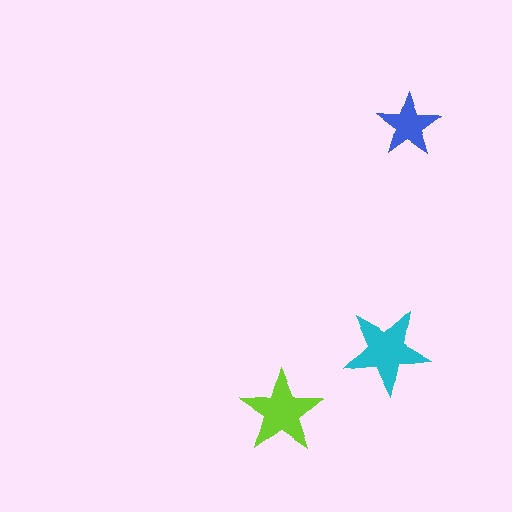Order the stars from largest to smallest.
the cyan one, the lime one, the blue one.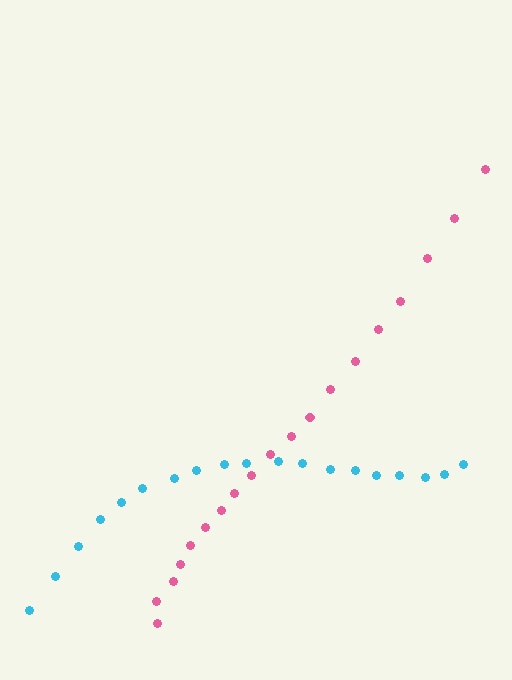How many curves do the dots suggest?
There are 2 distinct paths.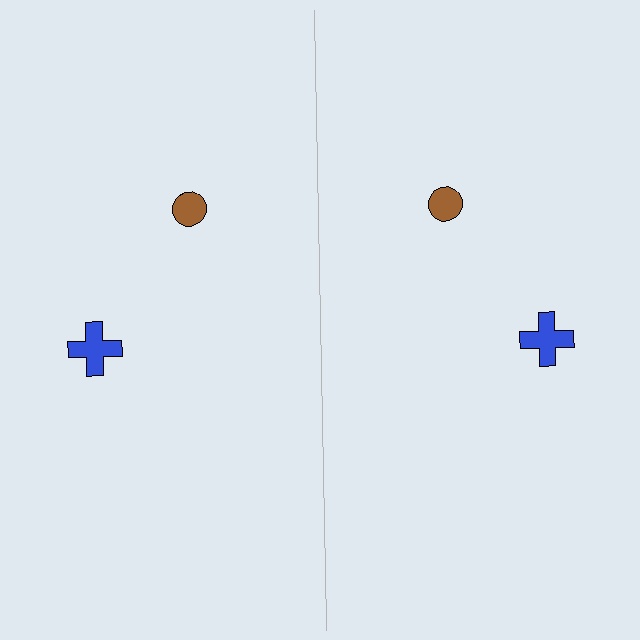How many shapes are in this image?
There are 4 shapes in this image.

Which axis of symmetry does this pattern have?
The pattern has a vertical axis of symmetry running through the center of the image.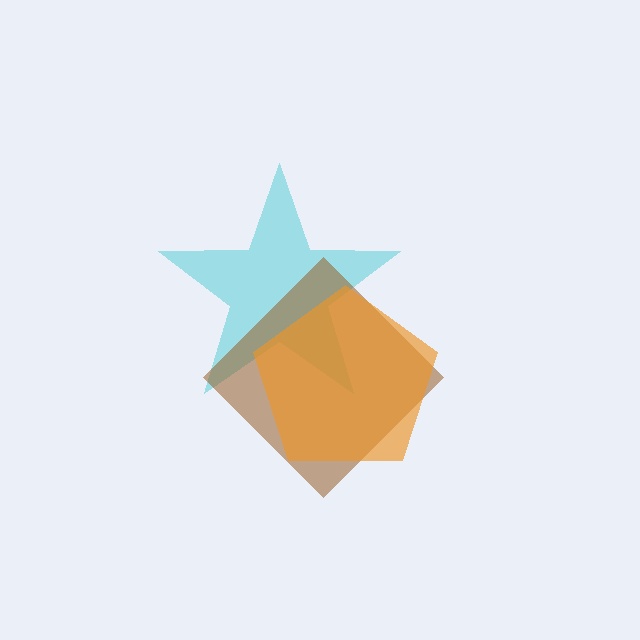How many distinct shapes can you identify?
There are 3 distinct shapes: a cyan star, a brown diamond, an orange pentagon.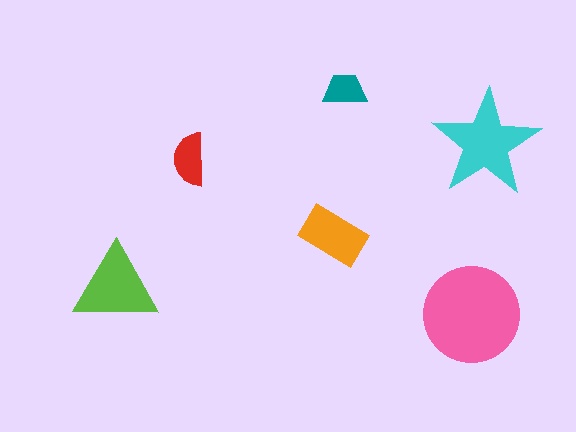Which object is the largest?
The pink circle.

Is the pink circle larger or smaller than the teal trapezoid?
Larger.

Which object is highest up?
The teal trapezoid is topmost.